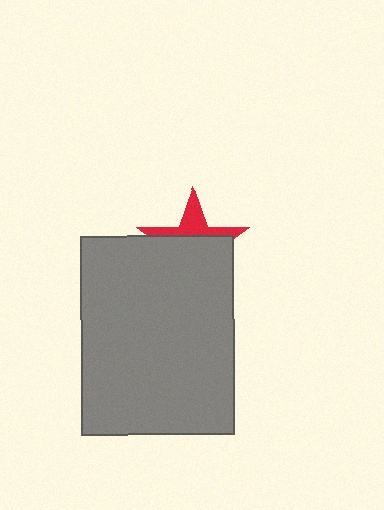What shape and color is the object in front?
The object in front is a gray rectangle.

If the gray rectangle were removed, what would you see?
You would see the complete red star.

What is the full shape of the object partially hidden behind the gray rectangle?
The partially hidden object is a red star.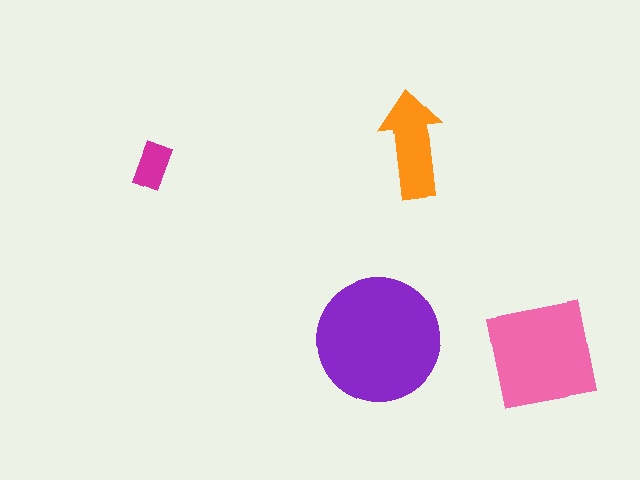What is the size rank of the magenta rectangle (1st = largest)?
4th.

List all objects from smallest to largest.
The magenta rectangle, the orange arrow, the pink square, the purple circle.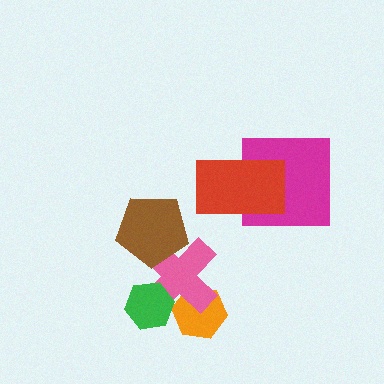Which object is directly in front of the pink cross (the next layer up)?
The green hexagon is directly in front of the pink cross.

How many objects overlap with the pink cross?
3 objects overlap with the pink cross.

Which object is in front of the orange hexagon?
The pink cross is in front of the orange hexagon.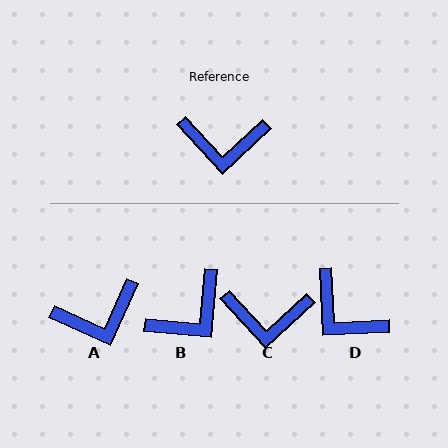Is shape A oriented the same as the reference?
No, it is off by about 23 degrees.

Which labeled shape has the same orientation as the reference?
C.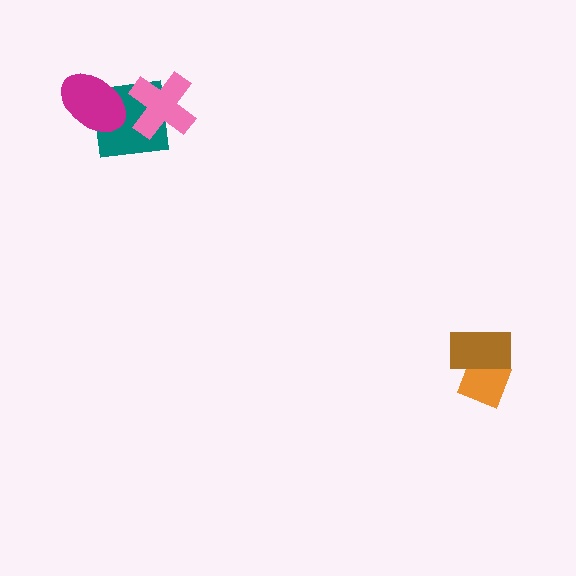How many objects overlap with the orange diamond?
1 object overlaps with the orange diamond.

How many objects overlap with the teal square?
2 objects overlap with the teal square.